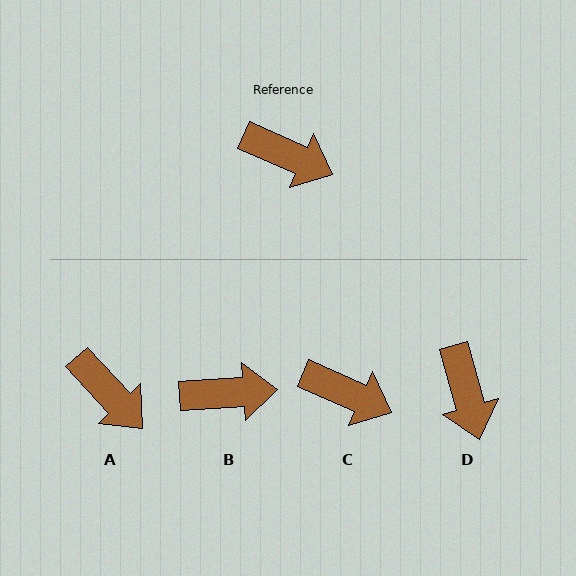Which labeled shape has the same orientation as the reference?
C.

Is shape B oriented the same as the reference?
No, it is off by about 28 degrees.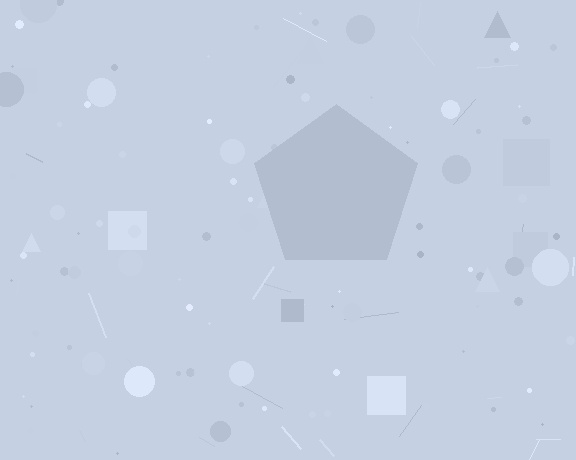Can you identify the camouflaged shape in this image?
The camouflaged shape is a pentagon.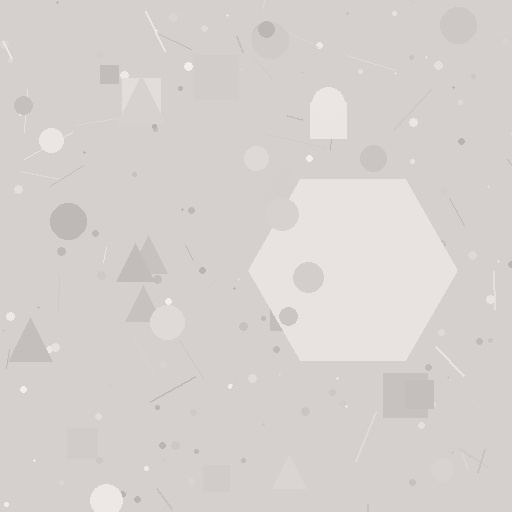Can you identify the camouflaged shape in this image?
The camouflaged shape is a hexagon.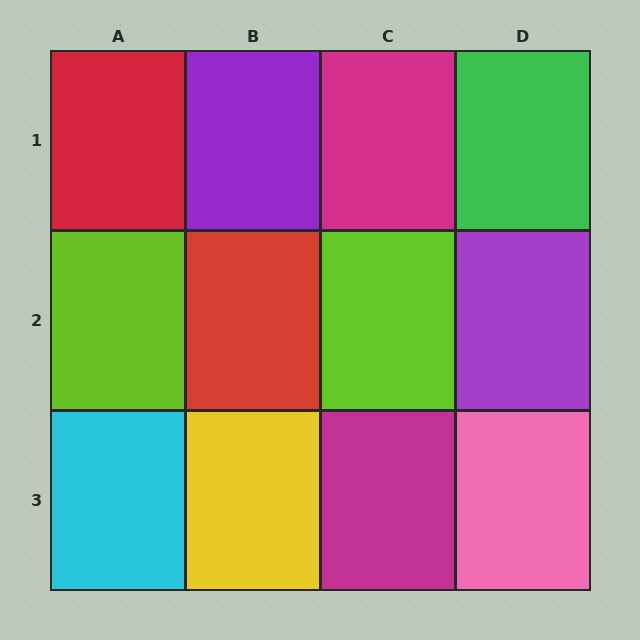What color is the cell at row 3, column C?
Magenta.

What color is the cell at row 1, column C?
Magenta.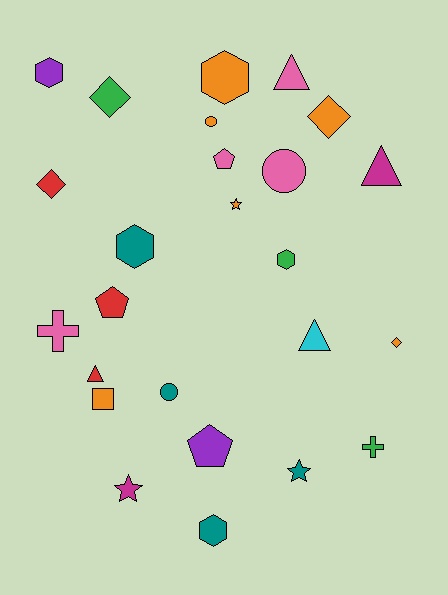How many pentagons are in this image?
There are 3 pentagons.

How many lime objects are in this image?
There are no lime objects.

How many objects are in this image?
There are 25 objects.